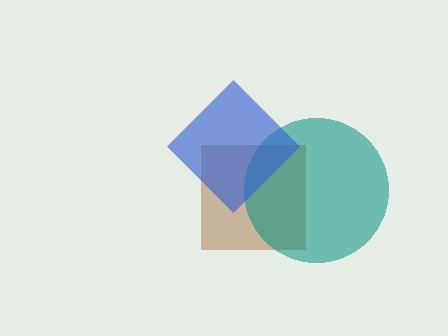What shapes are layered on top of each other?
The layered shapes are: a brown square, a teal circle, a blue diamond.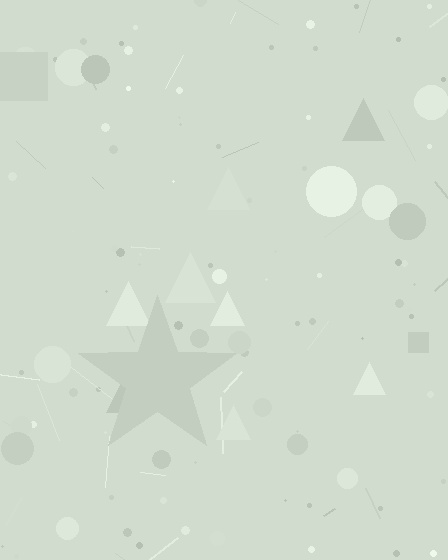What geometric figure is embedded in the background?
A star is embedded in the background.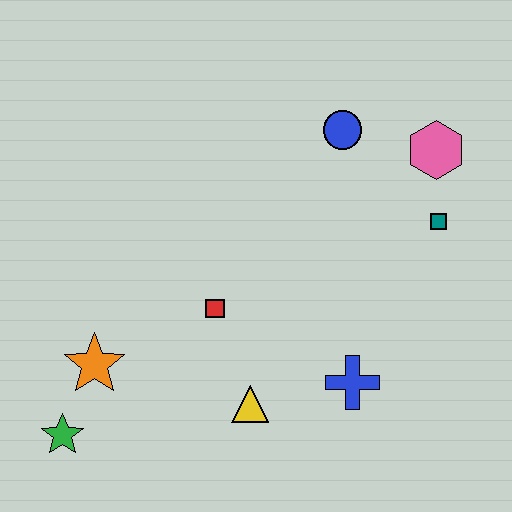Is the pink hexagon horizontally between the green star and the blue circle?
No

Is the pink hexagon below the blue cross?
No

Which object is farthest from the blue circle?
The green star is farthest from the blue circle.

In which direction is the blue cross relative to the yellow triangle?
The blue cross is to the right of the yellow triangle.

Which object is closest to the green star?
The orange star is closest to the green star.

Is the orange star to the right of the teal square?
No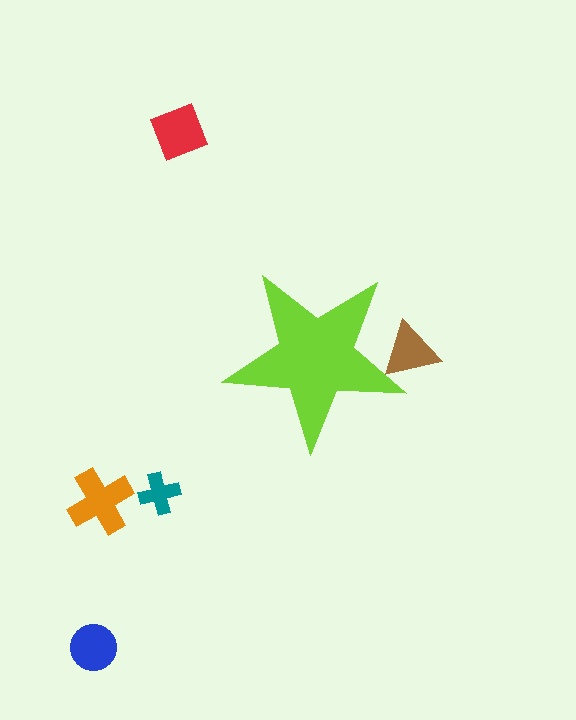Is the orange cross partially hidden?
No, the orange cross is fully visible.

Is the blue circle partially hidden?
No, the blue circle is fully visible.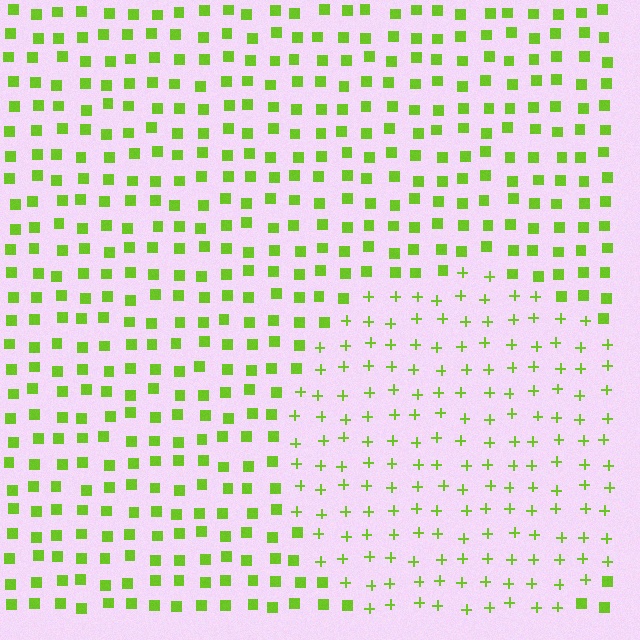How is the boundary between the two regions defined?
The boundary is defined by a change in element shape: plus signs inside vs. squares outside. All elements share the same color and spacing.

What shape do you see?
I see a circle.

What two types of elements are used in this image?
The image uses plus signs inside the circle region and squares outside it.